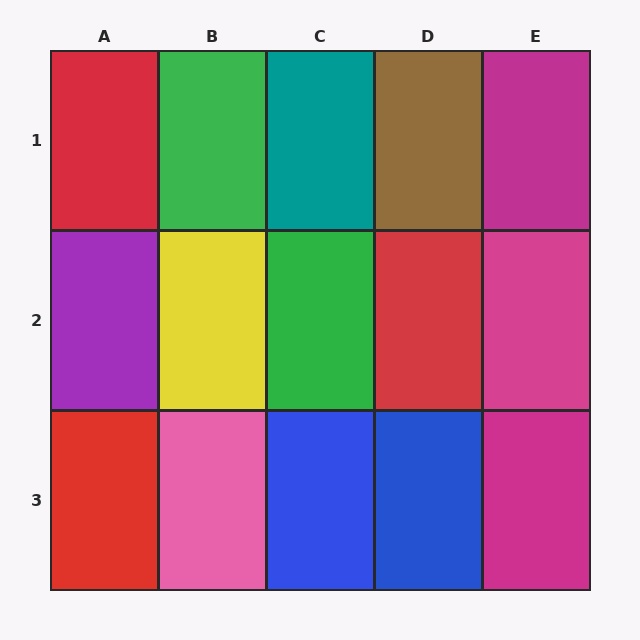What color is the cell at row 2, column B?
Yellow.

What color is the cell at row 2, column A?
Purple.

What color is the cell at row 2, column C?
Green.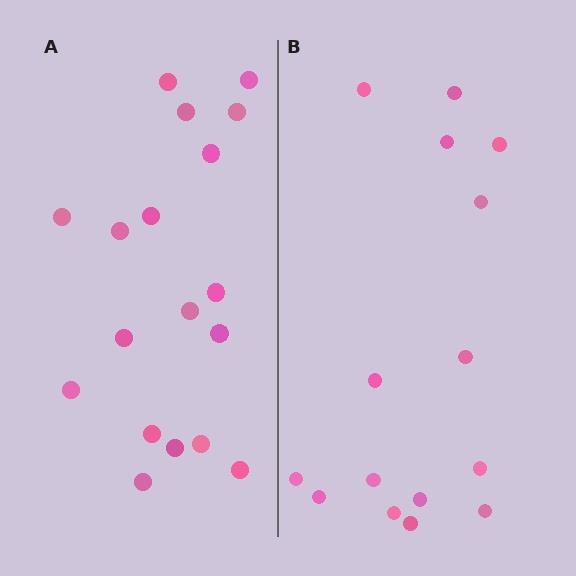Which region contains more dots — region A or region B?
Region A (the left region) has more dots.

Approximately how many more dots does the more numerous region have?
Region A has just a few more — roughly 2 or 3 more dots than region B.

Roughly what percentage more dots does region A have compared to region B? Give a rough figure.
About 20% more.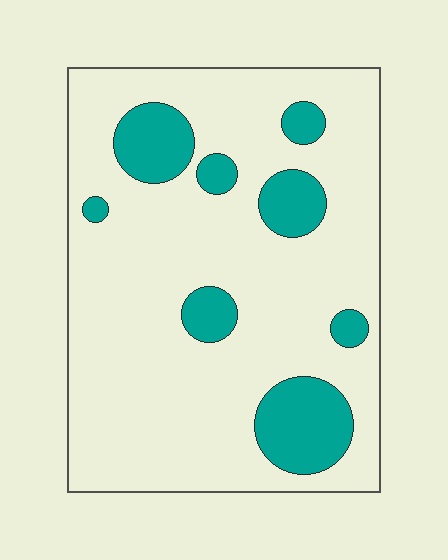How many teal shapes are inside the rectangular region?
8.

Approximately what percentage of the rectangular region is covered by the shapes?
Approximately 20%.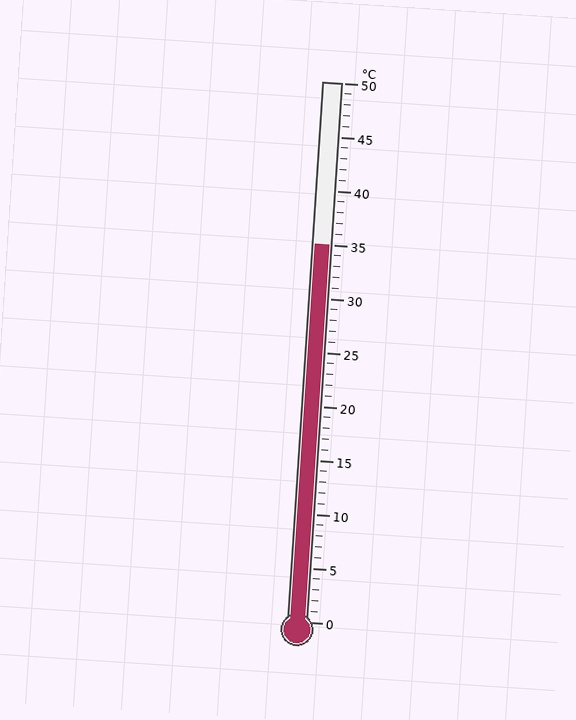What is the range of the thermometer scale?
The thermometer scale ranges from 0°C to 50°C.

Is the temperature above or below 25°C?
The temperature is above 25°C.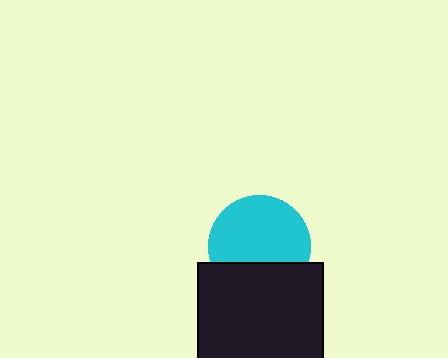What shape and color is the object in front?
The object in front is a black square.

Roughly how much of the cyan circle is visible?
Most of it is visible (roughly 68%).